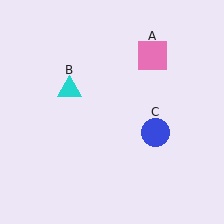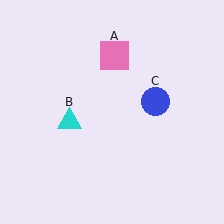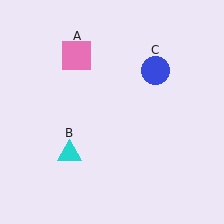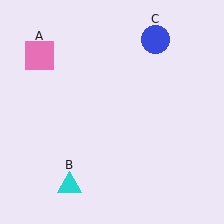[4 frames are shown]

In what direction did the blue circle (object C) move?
The blue circle (object C) moved up.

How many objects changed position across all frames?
3 objects changed position: pink square (object A), cyan triangle (object B), blue circle (object C).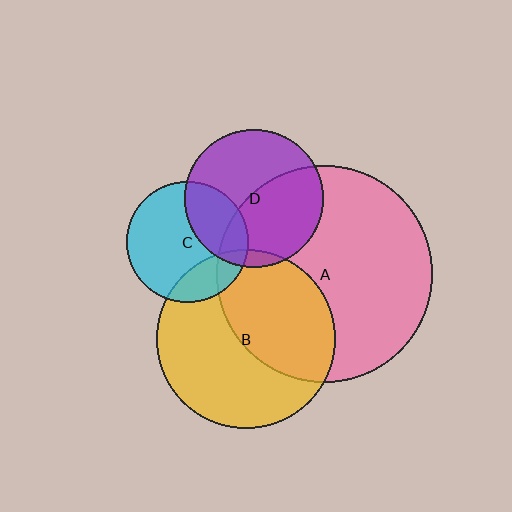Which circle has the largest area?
Circle A (pink).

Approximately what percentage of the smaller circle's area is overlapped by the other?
Approximately 30%.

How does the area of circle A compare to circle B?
Approximately 1.5 times.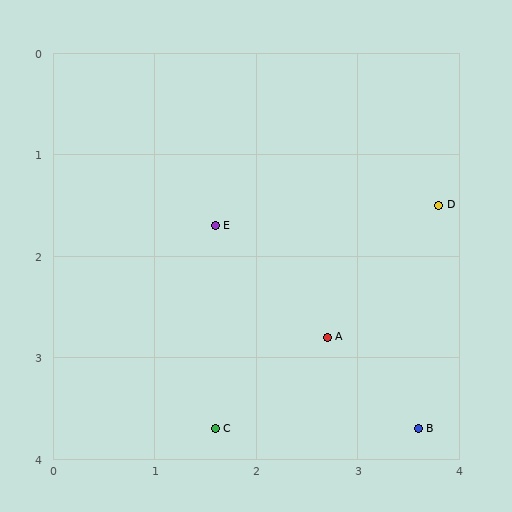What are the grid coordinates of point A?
Point A is at approximately (2.7, 2.8).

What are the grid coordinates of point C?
Point C is at approximately (1.6, 3.7).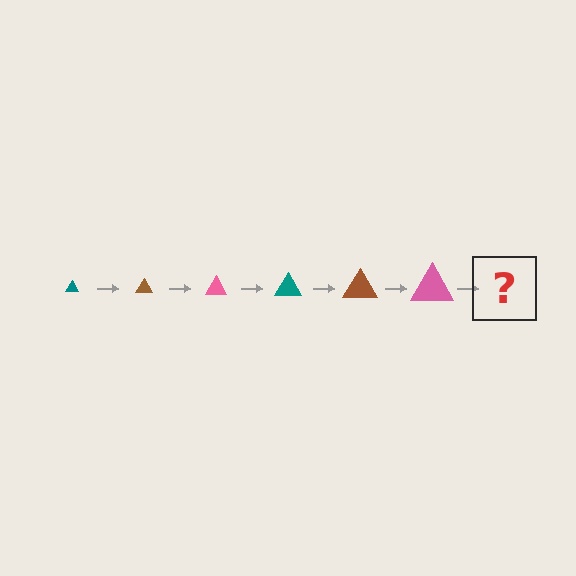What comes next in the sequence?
The next element should be a teal triangle, larger than the previous one.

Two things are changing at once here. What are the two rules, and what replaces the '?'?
The two rules are that the triangle grows larger each step and the color cycles through teal, brown, and pink. The '?' should be a teal triangle, larger than the previous one.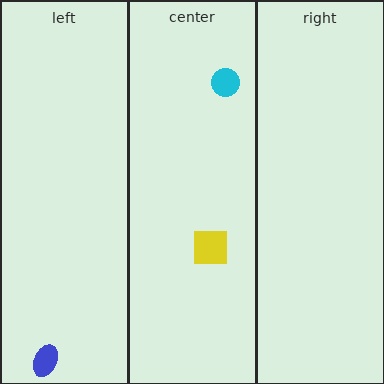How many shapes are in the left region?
1.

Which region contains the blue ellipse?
The left region.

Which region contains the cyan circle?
The center region.